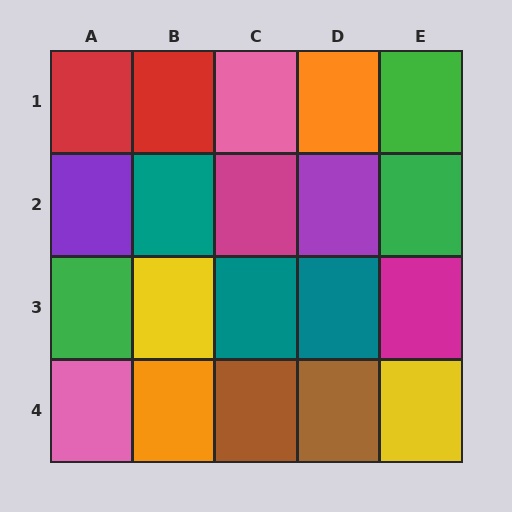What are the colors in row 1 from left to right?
Red, red, pink, orange, green.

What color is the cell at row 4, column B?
Orange.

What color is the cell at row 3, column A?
Green.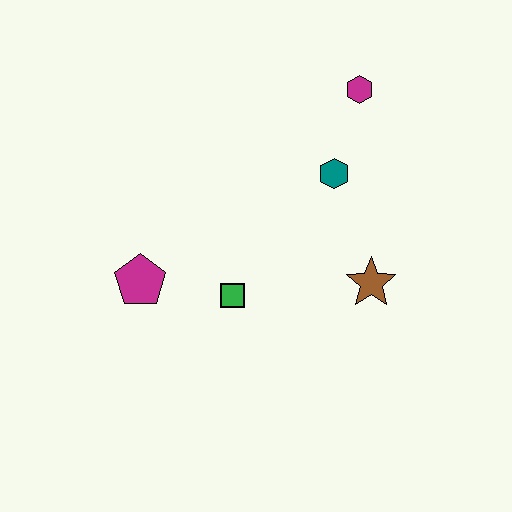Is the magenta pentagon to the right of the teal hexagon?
No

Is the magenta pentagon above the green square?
Yes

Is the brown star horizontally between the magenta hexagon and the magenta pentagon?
No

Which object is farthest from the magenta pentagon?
The magenta hexagon is farthest from the magenta pentagon.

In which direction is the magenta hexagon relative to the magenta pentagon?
The magenta hexagon is to the right of the magenta pentagon.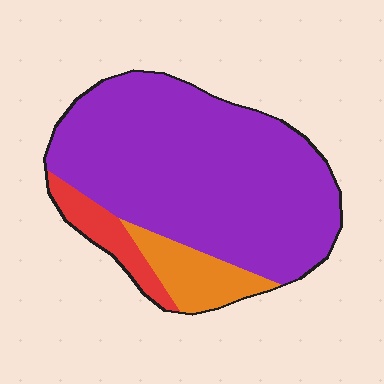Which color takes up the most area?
Purple, at roughly 80%.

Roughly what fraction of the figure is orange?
Orange covers about 10% of the figure.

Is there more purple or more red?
Purple.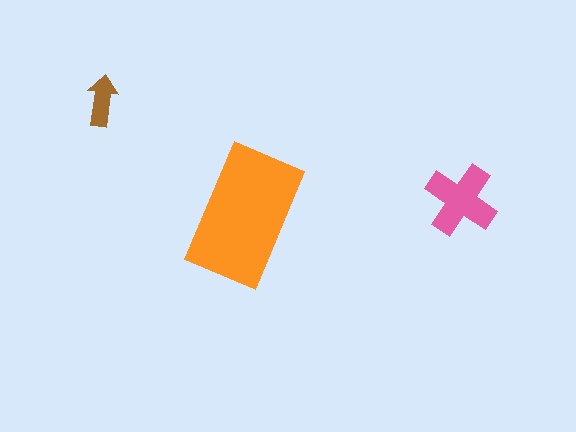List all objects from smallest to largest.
The brown arrow, the pink cross, the orange rectangle.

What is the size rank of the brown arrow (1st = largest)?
3rd.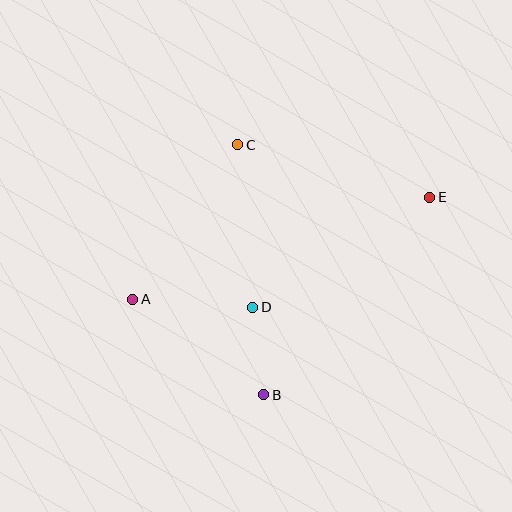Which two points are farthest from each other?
Points A and E are farthest from each other.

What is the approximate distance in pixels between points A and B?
The distance between A and B is approximately 163 pixels.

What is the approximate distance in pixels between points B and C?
The distance between B and C is approximately 251 pixels.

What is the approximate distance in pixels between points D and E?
The distance between D and E is approximately 208 pixels.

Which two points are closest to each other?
Points B and D are closest to each other.